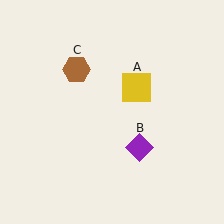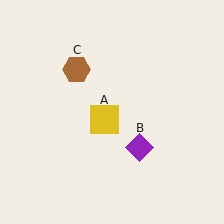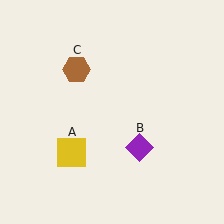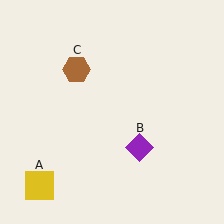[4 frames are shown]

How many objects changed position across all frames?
1 object changed position: yellow square (object A).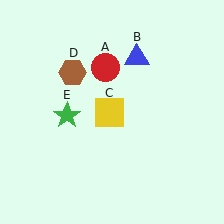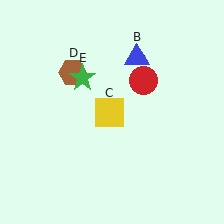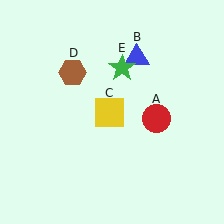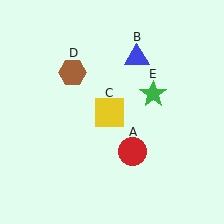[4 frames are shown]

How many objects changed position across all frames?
2 objects changed position: red circle (object A), green star (object E).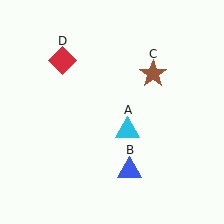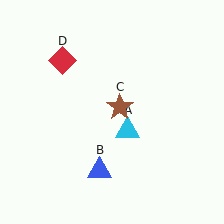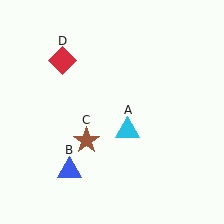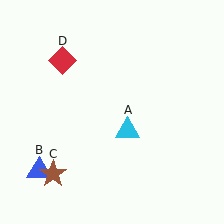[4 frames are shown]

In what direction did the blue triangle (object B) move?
The blue triangle (object B) moved left.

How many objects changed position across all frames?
2 objects changed position: blue triangle (object B), brown star (object C).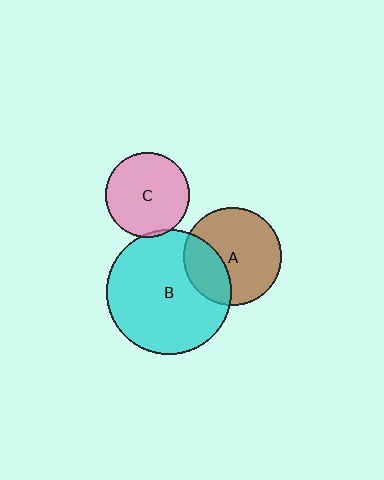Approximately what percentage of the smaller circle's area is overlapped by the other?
Approximately 30%.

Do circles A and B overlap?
Yes.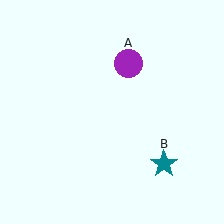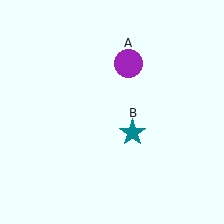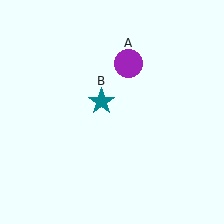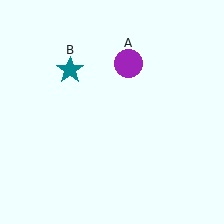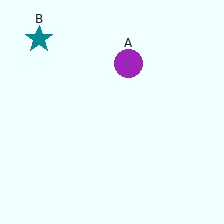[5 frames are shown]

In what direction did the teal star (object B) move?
The teal star (object B) moved up and to the left.